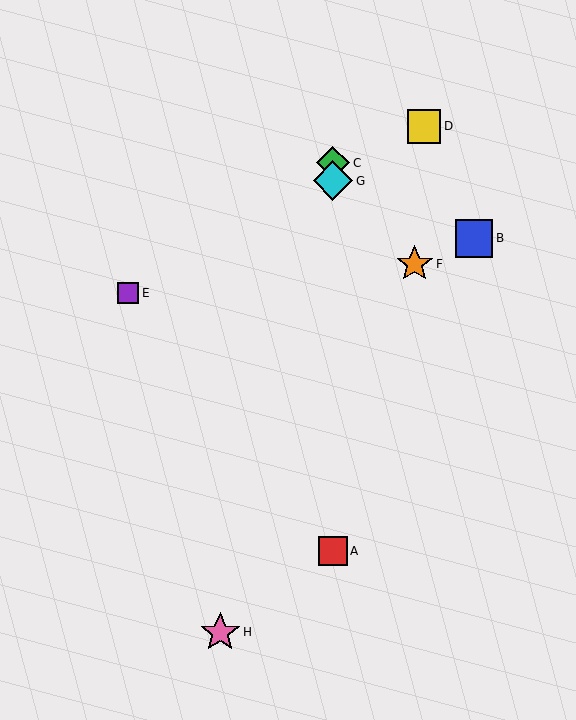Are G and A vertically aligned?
Yes, both are at x≈333.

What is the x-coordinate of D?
Object D is at x≈424.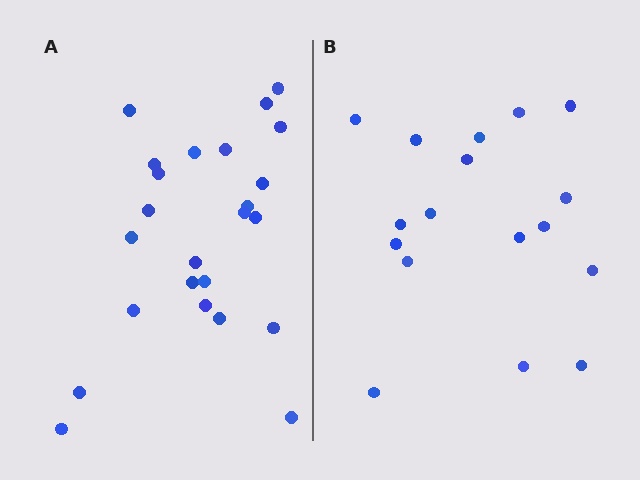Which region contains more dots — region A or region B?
Region A (the left region) has more dots.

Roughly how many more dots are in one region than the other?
Region A has roughly 8 or so more dots than region B.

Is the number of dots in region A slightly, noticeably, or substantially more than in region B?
Region A has noticeably more, but not dramatically so. The ratio is roughly 1.4 to 1.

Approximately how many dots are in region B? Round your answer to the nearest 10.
About 20 dots. (The exact count is 17, which rounds to 20.)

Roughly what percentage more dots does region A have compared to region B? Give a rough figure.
About 40% more.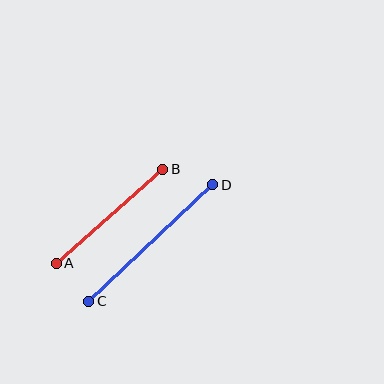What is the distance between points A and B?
The distance is approximately 142 pixels.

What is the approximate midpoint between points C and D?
The midpoint is at approximately (151, 243) pixels.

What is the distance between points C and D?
The distance is approximately 170 pixels.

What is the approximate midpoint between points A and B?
The midpoint is at approximately (110, 216) pixels.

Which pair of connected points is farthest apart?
Points C and D are farthest apart.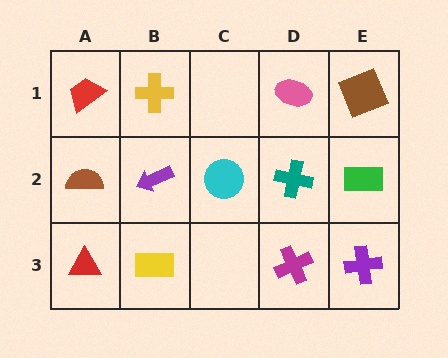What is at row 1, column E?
A brown square.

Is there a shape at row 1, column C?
No, that cell is empty.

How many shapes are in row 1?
4 shapes.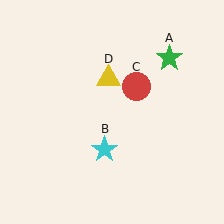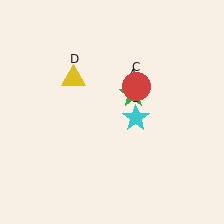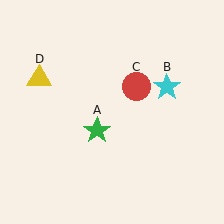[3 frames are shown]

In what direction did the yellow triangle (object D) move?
The yellow triangle (object D) moved left.